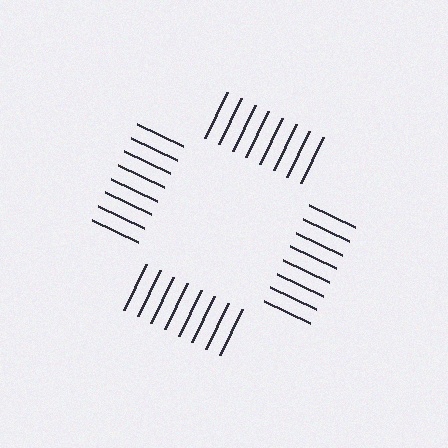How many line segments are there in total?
32 — 8 along each of the 4 edges.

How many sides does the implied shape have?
4 sides — the line-ends trace a square.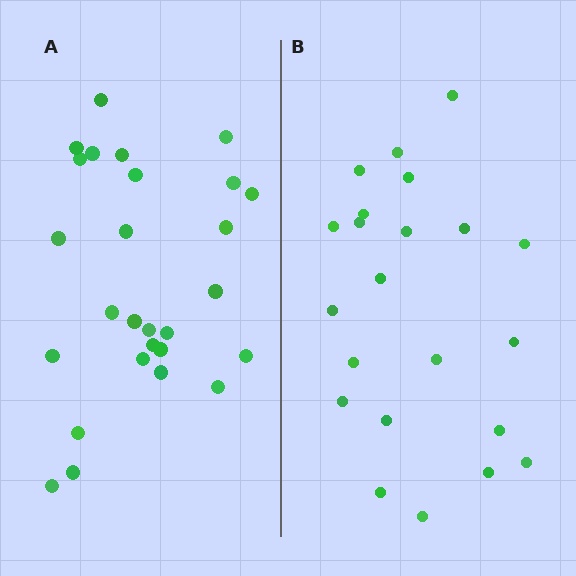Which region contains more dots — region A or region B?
Region A (the left region) has more dots.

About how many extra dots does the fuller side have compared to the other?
Region A has about 5 more dots than region B.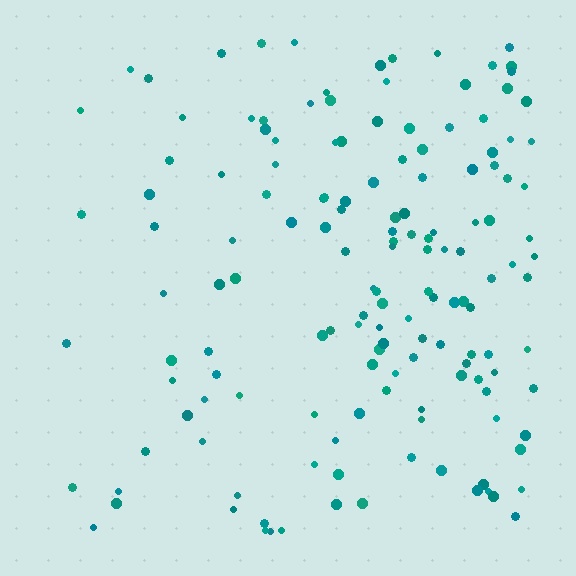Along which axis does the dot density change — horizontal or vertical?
Horizontal.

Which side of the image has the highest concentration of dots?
The right.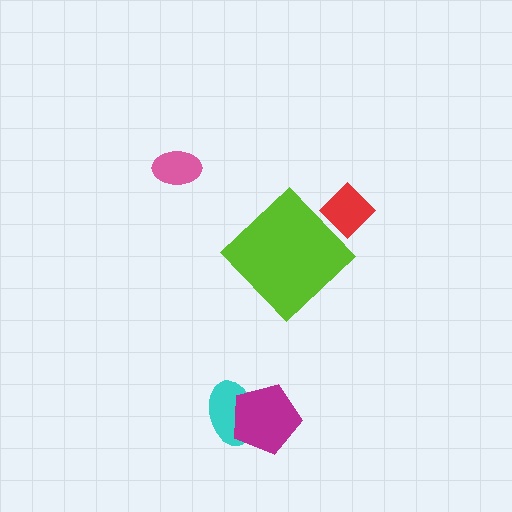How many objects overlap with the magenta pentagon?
1 object overlaps with the magenta pentagon.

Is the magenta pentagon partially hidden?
No, no other shape covers it.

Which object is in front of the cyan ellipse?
The magenta pentagon is in front of the cyan ellipse.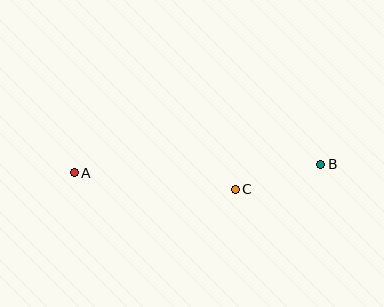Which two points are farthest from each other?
Points A and B are farthest from each other.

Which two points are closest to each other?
Points B and C are closest to each other.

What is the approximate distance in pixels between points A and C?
The distance between A and C is approximately 162 pixels.